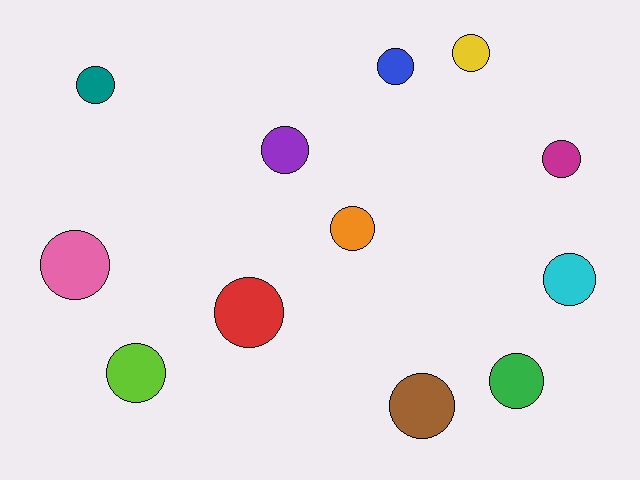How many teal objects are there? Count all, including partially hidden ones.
There is 1 teal object.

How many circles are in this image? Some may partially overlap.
There are 12 circles.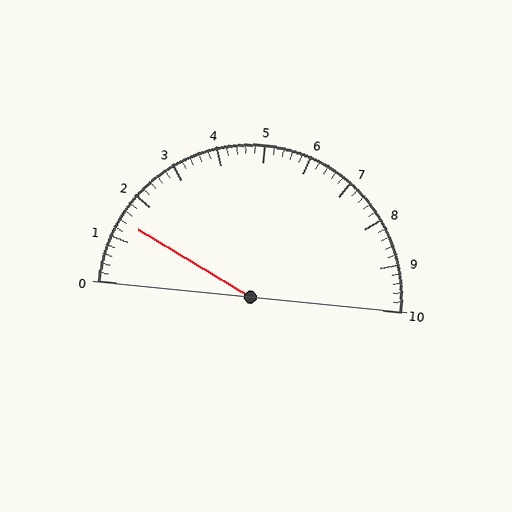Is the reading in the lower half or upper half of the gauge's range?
The reading is in the lower half of the range (0 to 10).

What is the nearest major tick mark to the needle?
The nearest major tick mark is 1.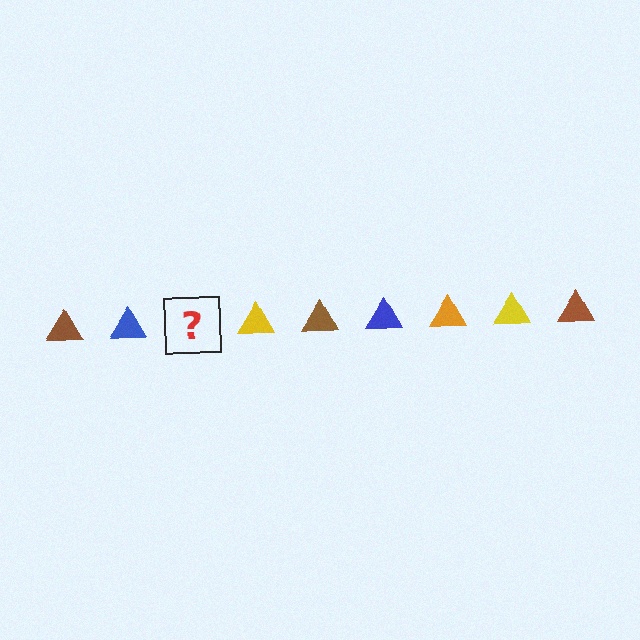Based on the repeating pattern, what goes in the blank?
The blank should be an orange triangle.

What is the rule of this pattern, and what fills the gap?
The rule is that the pattern cycles through brown, blue, orange, yellow triangles. The gap should be filled with an orange triangle.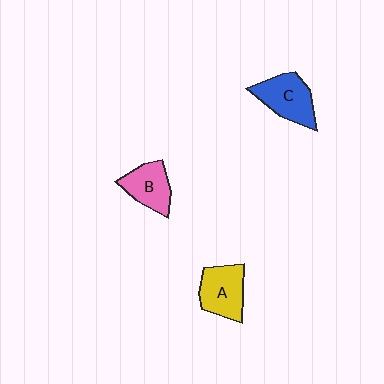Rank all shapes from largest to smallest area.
From largest to smallest: C (blue), A (yellow), B (pink).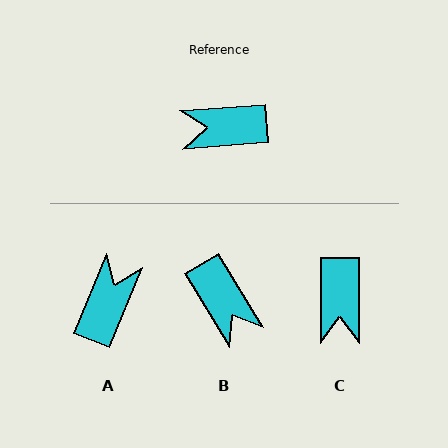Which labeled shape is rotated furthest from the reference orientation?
B, about 117 degrees away.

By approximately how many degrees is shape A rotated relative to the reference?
Approximately 116 degrees clockwise.